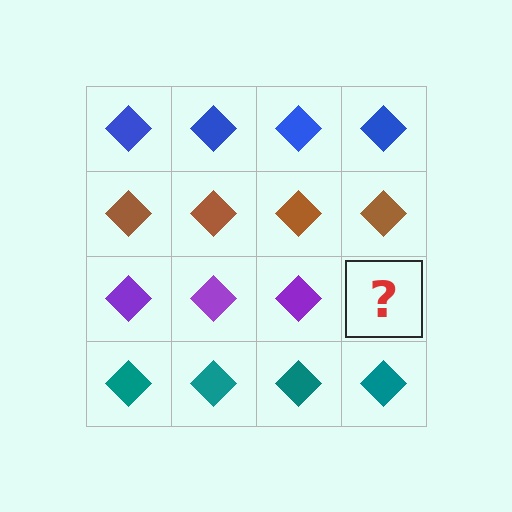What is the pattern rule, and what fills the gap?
The rule is that each row has a consistent color. The gap should be filled with a purple diamond.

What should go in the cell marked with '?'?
The missing cell should contain a purple diamond.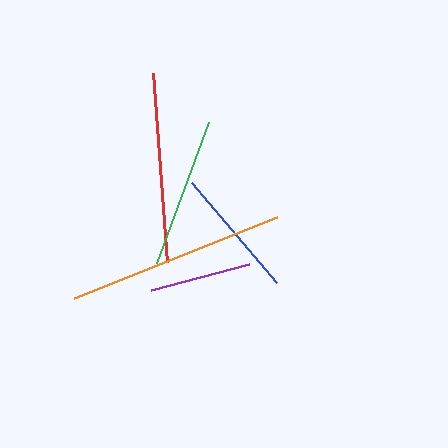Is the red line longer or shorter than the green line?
The red line is longer than the green line.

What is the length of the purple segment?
The purple segment is approximately 101 pixels long.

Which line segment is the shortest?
The purple line is the shortest at approximately 101 pixels.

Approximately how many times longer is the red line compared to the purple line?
The red line is approximately 1.9 times the length of the purple line.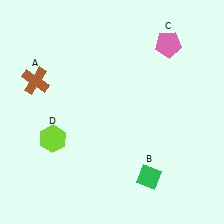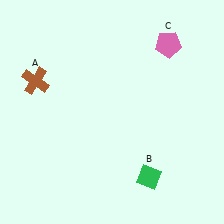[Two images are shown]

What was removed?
The lime hexagon (D) was removed in Image 2.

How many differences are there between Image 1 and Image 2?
There is 1 difference between the two images.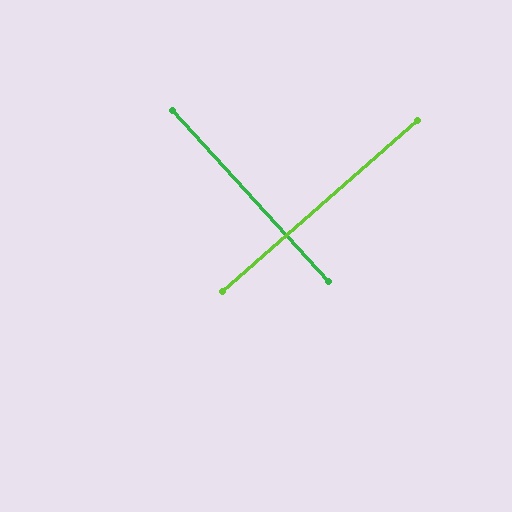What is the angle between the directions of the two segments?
Approximately 89 degrees.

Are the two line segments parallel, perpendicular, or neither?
Perpendicular — they meet at approximately 89°.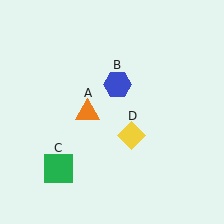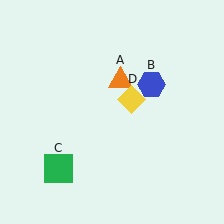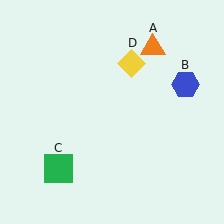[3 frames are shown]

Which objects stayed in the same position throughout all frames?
Green square (object C) remained stationary.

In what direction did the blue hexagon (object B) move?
The blue hexagon (object B) moved right.